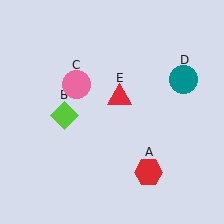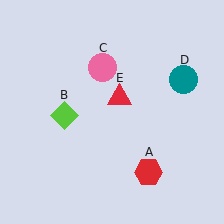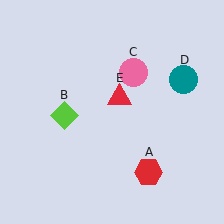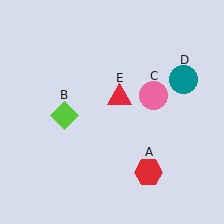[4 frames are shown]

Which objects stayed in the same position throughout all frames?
Red hexagon (object A) and lime diamond (object B) and teal circle (object D) and red triangle (object E) remained stationary.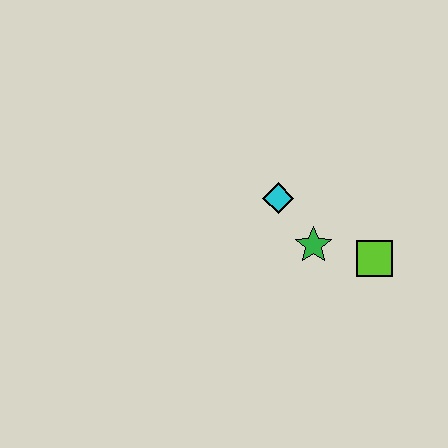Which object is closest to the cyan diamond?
The green star is closest to the cyan diamond.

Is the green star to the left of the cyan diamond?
No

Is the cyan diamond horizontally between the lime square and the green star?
No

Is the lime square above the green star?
No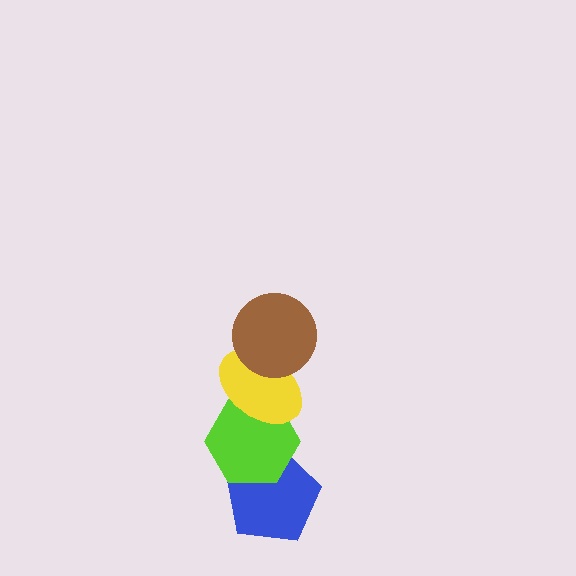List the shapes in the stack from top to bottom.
From top to bottom: the brown circle, the yellow ellipse, the lime hexagon, the blue pentagon.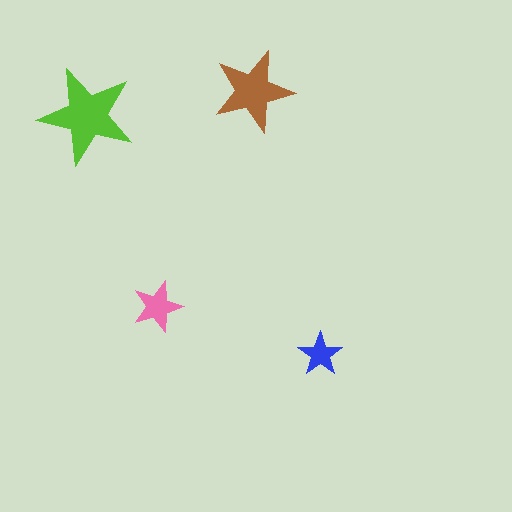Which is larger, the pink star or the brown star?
The brown one.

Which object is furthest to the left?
The lime star is leftmost.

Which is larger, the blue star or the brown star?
The brown one.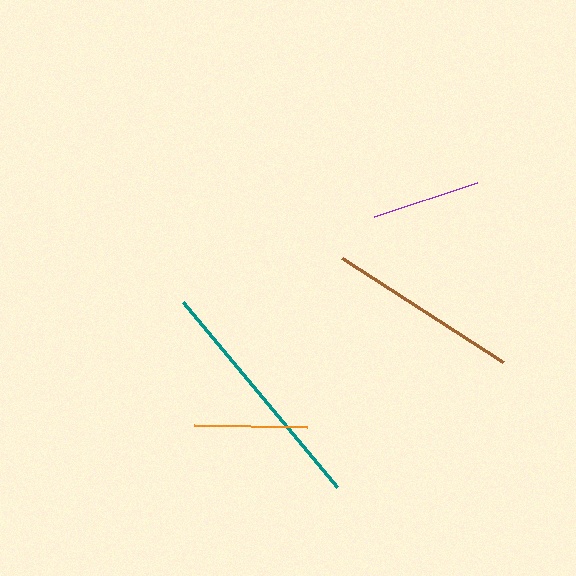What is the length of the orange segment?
The orange segment is approximately 113 pixels long.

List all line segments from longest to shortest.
From longest to shortest: teal, brown, orange, purple.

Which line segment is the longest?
The teal line is the longest at approximately 241 pixels.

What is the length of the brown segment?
The brown segment is approximately 192 pixels long.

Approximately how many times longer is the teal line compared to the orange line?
The teal line is approximately 2.1 times the length of the orange line.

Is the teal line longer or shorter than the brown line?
The teal line is longer than the brown line.